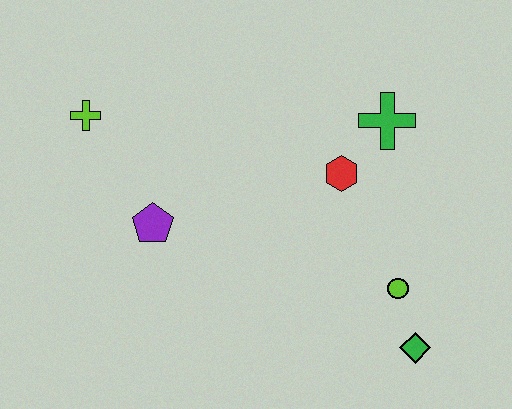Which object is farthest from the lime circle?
The lime cross is farthest from the lime circle.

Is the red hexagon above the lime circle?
Yes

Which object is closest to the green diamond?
The lime circle is closest to the green diamond.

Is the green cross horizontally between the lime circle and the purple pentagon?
Yes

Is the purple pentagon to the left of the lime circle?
Yes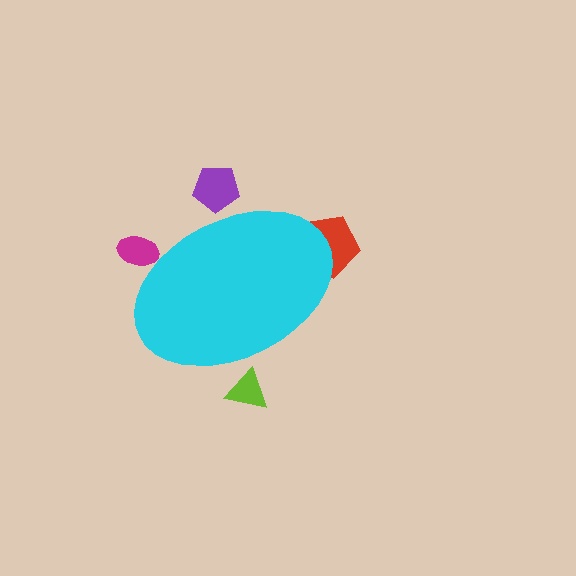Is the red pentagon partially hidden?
Yes, the red pentagon is partially hidden behind the cyan ellipse.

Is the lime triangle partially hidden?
Yes, the lime triangle is partially hidden behind the cyan ellipse.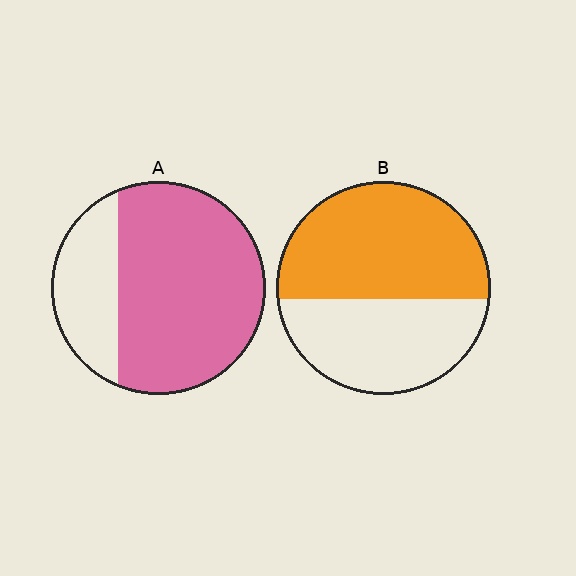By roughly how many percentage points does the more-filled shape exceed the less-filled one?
By roughly 15 percentage points (A over B).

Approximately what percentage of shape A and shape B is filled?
A is approximately 75% and B is approximately 55%.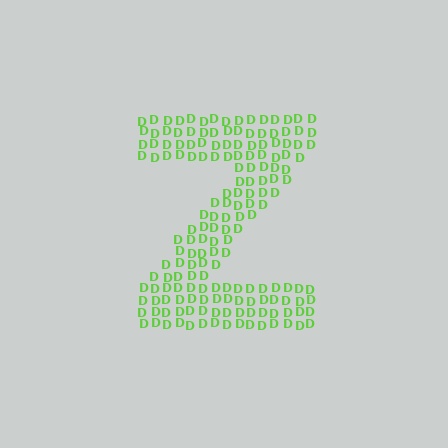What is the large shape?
The large shape is the letter Z.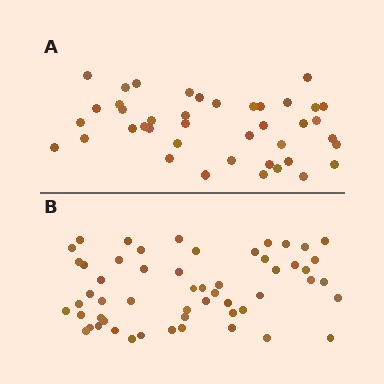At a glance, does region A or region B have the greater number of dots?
Region B (the bottom region) has more dots.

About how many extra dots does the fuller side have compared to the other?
Region B has approximately 15 more dots than region A.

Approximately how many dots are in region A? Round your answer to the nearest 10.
About 40 dots. (The exact count is 41, which rounds to 40.)